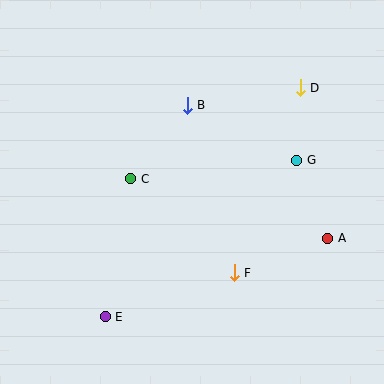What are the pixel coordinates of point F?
Point F is at (234, 273).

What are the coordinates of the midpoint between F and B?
The midpoint between F and B is at (211, 189).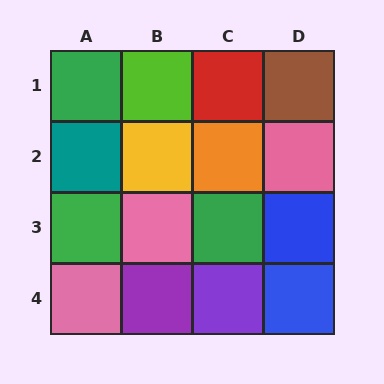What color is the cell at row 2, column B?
Yellow.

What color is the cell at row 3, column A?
Green.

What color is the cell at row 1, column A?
Green.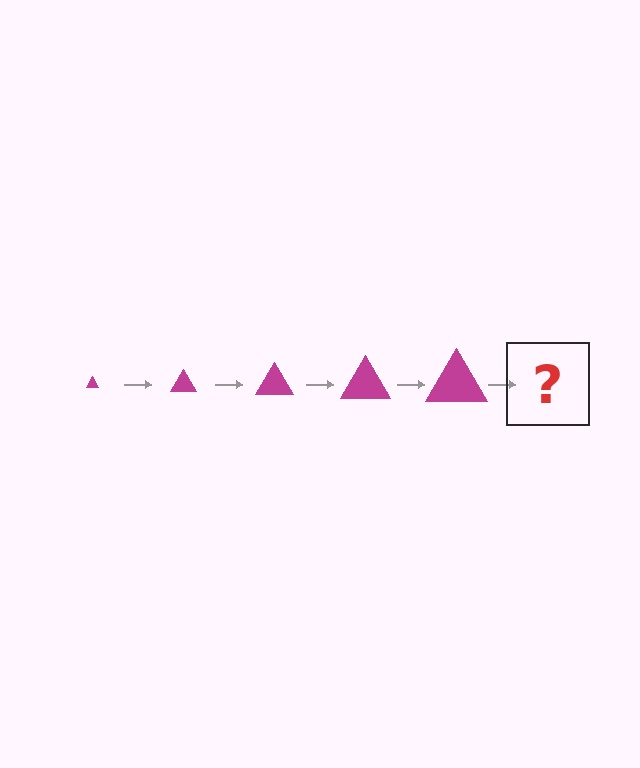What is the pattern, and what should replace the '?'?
The pattern is that the triangle gets progressively larger each step. The '?' should be a magenta triangle, larger than the previous one.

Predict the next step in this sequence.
The next step is a magenta triangle, larger than the previous one.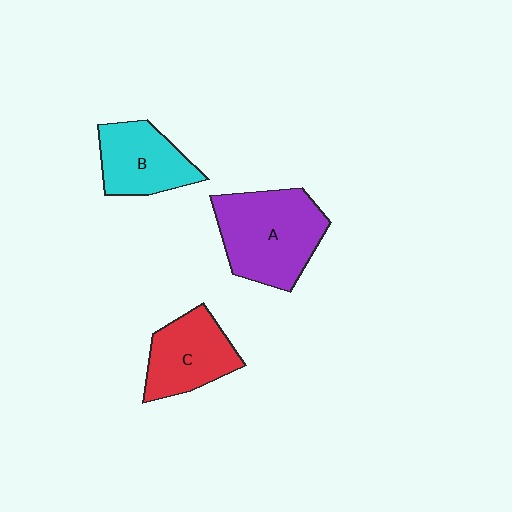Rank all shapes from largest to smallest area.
From largest to smallest: A (purple), C (red), B (cyan).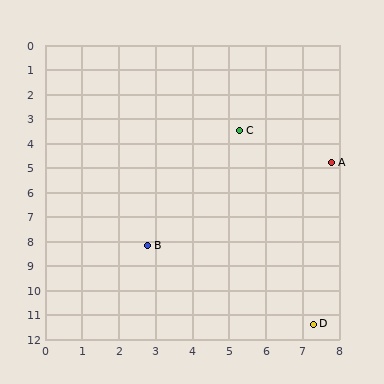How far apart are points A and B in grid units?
Points A and B are about 6.0 grid units apart.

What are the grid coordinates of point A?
Point A is at approximately (7.8, 4.8).